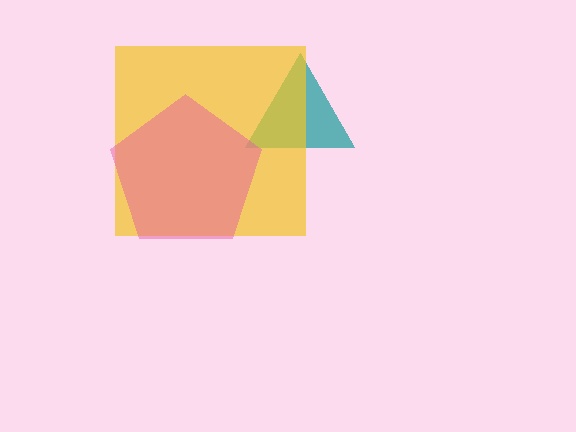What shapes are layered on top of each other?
The layered shapes are: a teal triangle, a yellow square, a pink pentagon.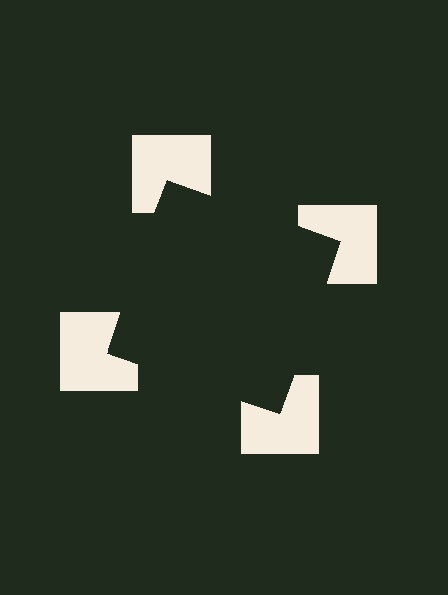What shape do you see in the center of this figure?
An illusory square — its edges are inferred from the aligned wedge cuts in the notched squares, not physically drawn.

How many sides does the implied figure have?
4 sides.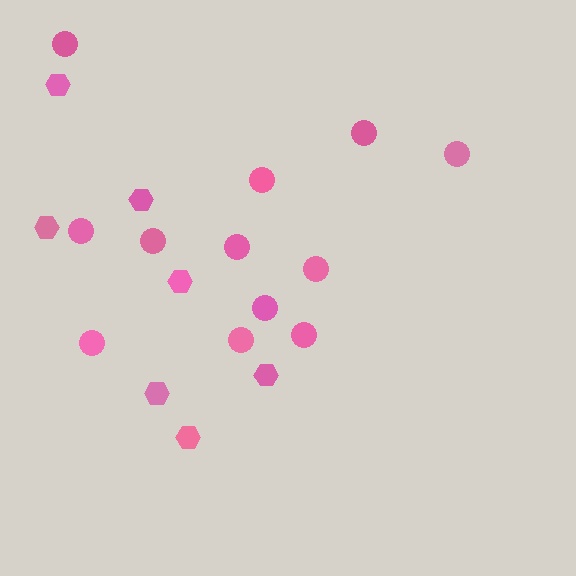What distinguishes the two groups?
There are 2 groups: one group of hexagons (7) and one group of circles (12).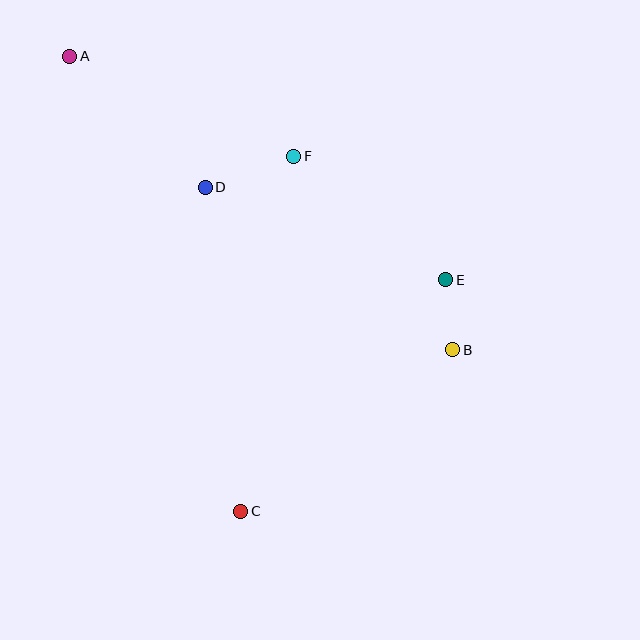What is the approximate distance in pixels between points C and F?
The distance between C and F is approximately 359 pixels.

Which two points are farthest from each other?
Points A and C are farthest from each other.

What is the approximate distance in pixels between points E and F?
The distance between E and F is approximately 196 pixels.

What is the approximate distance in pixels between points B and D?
The distance between B and D is approximately 296 pixels.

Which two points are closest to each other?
Points B and E are closest to each other.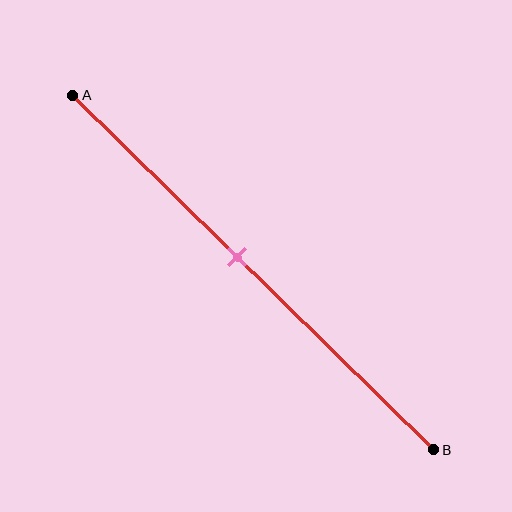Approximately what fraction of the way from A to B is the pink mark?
The pink mark is approximately 45% of the way from A to B.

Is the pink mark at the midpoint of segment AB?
No, the mark is at about 45% from A, not at the 50% midpoint.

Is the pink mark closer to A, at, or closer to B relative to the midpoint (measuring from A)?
The pink mark is closer to point A than the midpoint of segment AB.